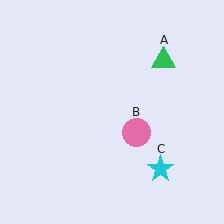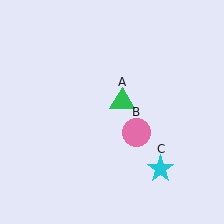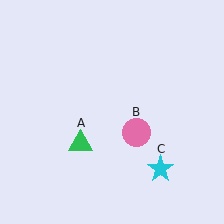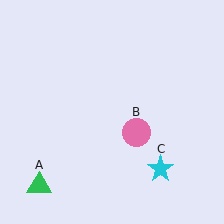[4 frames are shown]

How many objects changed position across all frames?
1 object changed position: green triangle (object A).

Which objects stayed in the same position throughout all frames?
Pink circle (object B) and cyan star (object C) remained stationary.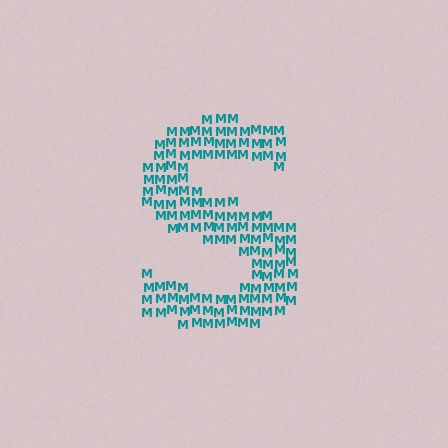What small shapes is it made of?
It is made of small letter M's.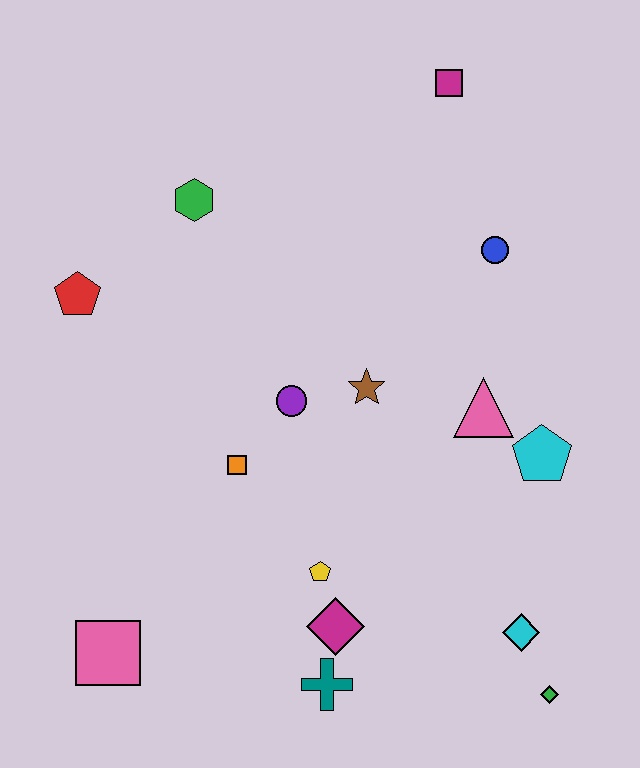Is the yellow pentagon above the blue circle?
No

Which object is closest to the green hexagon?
The red pentagon is closest to the green hexagon.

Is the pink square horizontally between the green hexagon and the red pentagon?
Yes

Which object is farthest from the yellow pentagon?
The magenta square is farthest from the yellow pentagon.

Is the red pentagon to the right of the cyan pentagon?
No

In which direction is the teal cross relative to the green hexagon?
The teal cross is below the green hexagon.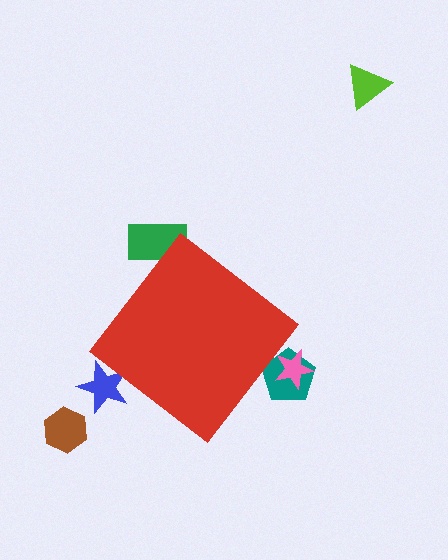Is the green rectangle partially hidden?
Yes, the green rectangle is partially hidden behind the red diamond.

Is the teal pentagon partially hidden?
Yes, the teal pentagon is partially hidden behind the red diamond.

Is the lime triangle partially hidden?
No, the lime triangle is fully visible.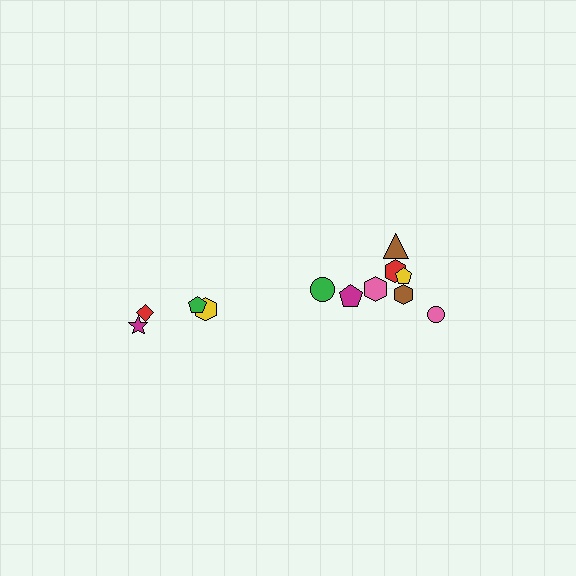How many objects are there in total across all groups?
There are 12 objects.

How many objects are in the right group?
There are 8 objects.